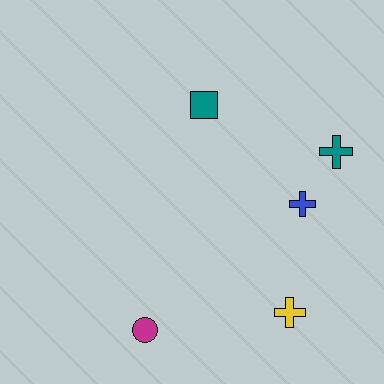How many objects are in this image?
There are 5 objects.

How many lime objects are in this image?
There are no lime objects.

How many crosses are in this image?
There are 3 crosses.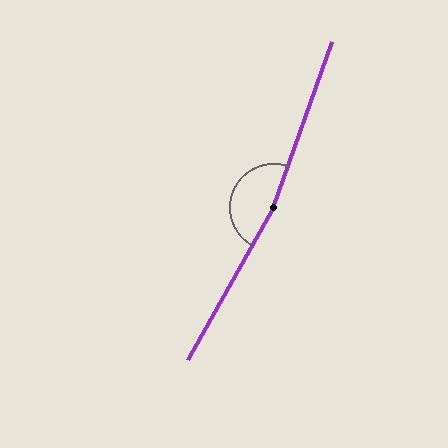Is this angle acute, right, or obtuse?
It is obtuse.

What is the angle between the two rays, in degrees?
Approximately 170 degrees.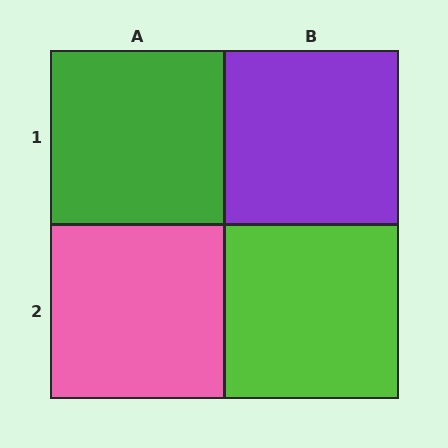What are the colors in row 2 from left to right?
Pink, lime.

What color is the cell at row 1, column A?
Green.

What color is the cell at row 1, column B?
Purple.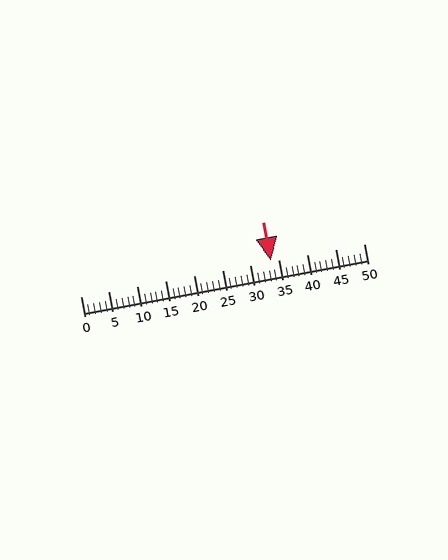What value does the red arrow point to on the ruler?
The red arrow points to approximately 34.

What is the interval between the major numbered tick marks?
The major tick marks are spaced 5 units apart.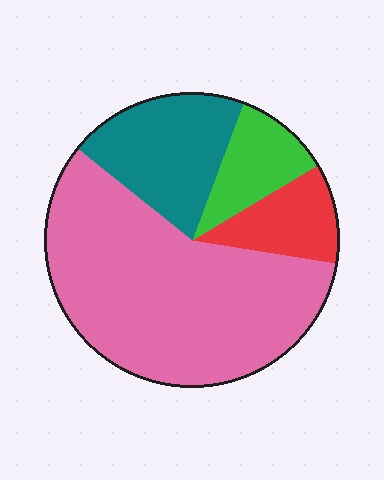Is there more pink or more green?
Pink.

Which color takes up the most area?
Pink, at roughly 60%.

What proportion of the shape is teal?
Teal covers roughly 20% of the shape.